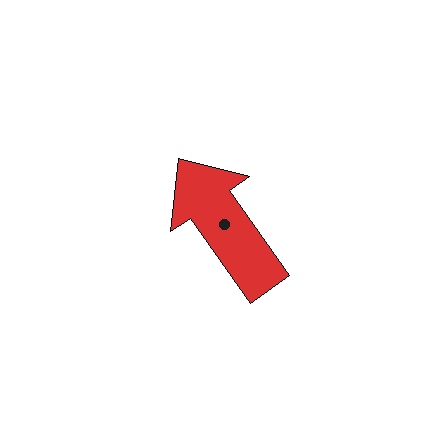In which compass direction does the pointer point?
Northwest.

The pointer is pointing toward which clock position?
Roughly 11 o'clock.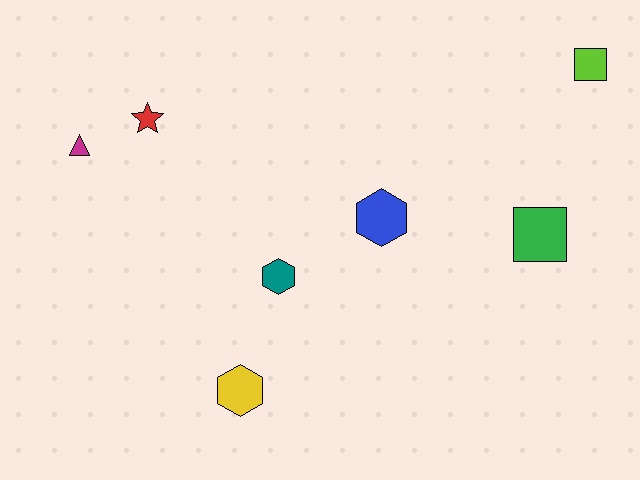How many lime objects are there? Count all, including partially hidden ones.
There is 1 lime object.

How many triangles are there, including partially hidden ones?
There is 1 triangle.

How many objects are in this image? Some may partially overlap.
There are 7 objects.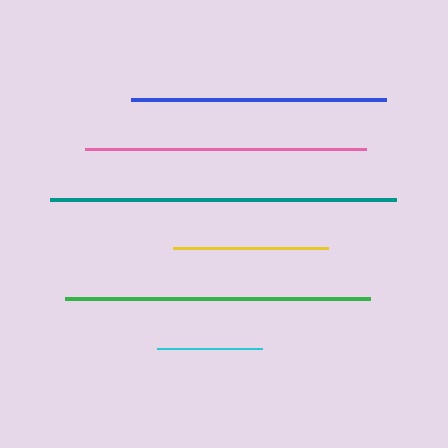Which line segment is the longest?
The teal line is the longest at approximately 346 pixels.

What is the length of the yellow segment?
The yellow segment is approximately 154 pixels long.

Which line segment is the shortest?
The cyan line is the shortest at approximately 104 pixels.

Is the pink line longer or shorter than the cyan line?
The pink line is longer than the cyan line.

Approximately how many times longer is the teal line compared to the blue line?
The teal line is approximately 1.4 times the length of the blue line.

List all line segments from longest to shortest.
From longest to shortest: teal, green, pink, blue, yellow, cyan.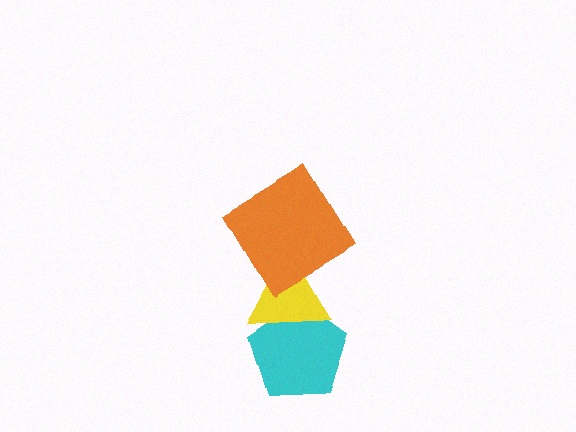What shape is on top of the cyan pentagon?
The yellow triangle is on top of the cyan pentagon.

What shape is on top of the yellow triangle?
The orange diamond is on top of the yellow triangle.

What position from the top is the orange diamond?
The orange diamond is 1st from the top.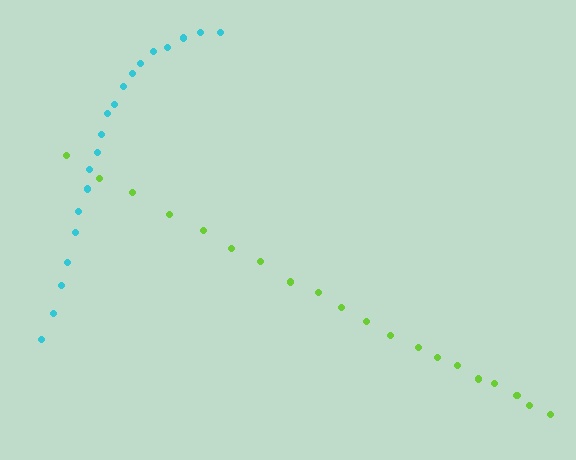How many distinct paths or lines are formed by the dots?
There are 2 distinct paths.